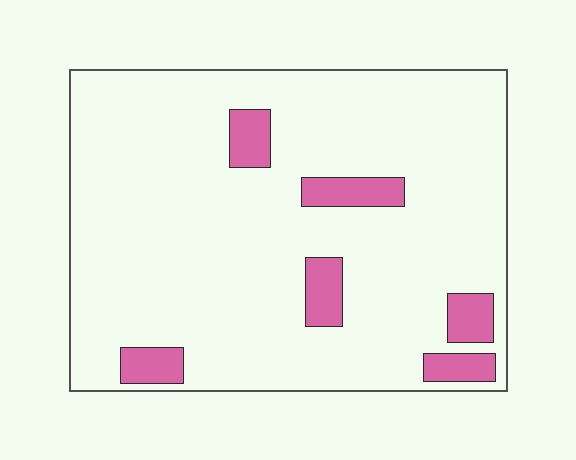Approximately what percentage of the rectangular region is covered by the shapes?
Approximately 10%.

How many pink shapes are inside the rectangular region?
6.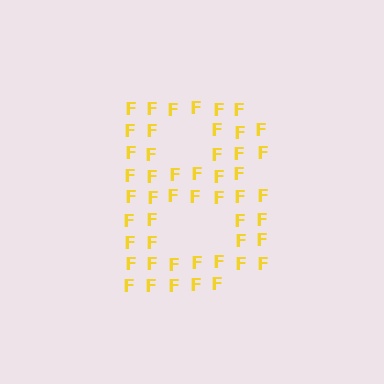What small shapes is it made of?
It is made of small letter F's.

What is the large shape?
The large shape is the letter B.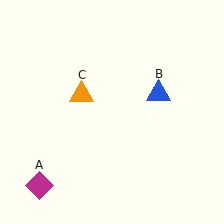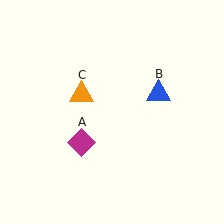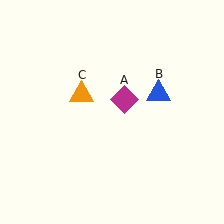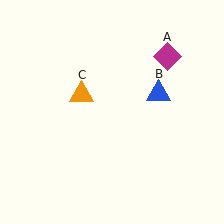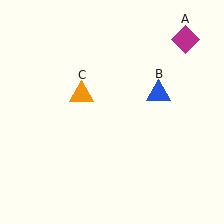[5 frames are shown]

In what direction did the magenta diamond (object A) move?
The magenta diamond (object A) moved up and to the right.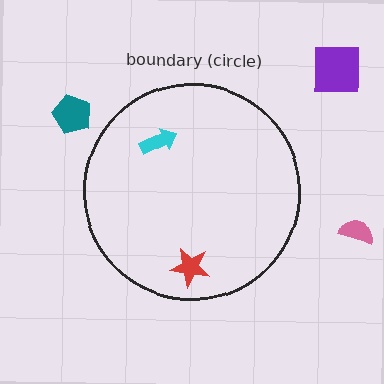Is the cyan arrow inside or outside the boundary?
Inside.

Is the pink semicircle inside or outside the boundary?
Outside.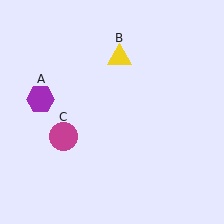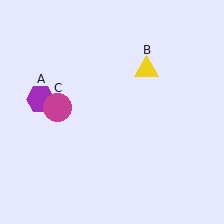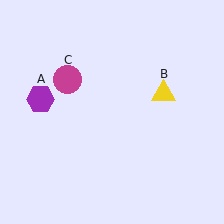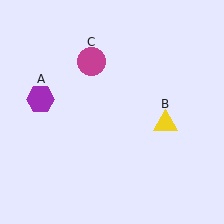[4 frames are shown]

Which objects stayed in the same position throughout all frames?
Purple hexagon (object A) remained stationary.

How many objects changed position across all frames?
2 objects changed position: yellow triangle (object B), magenta circle (object C).